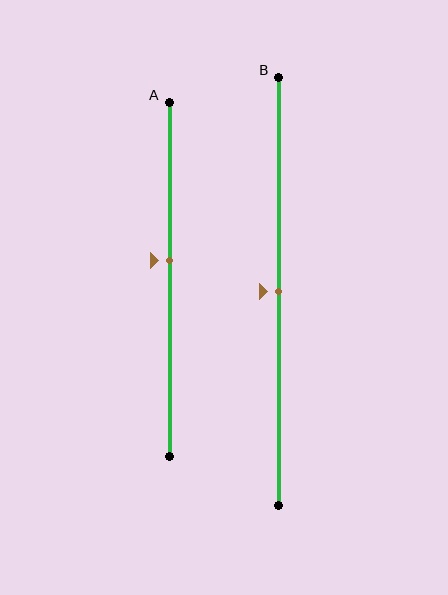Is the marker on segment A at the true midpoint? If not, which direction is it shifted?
No, the marker on segment A is shifted upward by about 5% of the segment length.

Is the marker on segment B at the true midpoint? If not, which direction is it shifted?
Yes, the marker on segment B is at the true midpoint.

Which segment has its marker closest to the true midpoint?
Segment B has its marker closest to the true midpoint.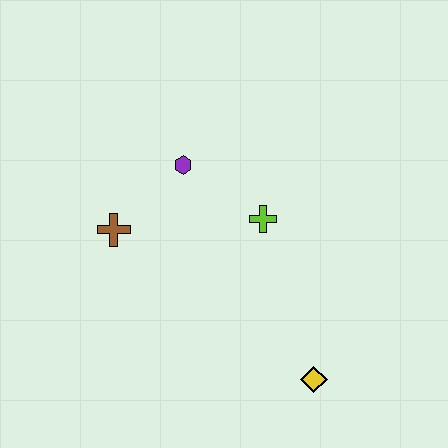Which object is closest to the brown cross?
The purple hexagon is closest to the brown cross.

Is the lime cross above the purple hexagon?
No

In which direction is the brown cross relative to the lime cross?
The brown cross is to the left of the lime cross.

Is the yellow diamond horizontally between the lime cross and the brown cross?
No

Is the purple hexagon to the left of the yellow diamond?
Yes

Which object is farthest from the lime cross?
The yellow diamond is farthest from the lime cross.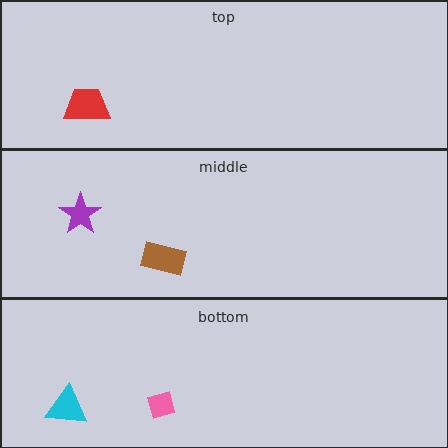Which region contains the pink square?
The bottom region.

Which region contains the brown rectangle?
The middle region.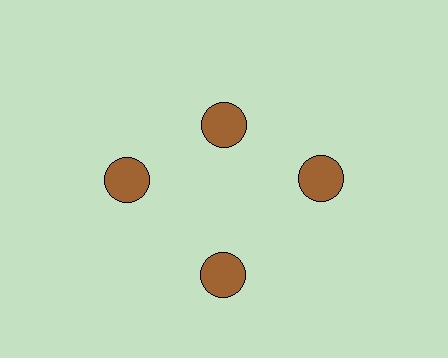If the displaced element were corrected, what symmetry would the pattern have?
It would have 4-fold rotational symmetry — the pattern would map onto itself every 90 degrees.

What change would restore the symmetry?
The symmetry would be restored by moving it outward, back onto the ring so that all 4 circles sit at equal angles and equal distance from the center.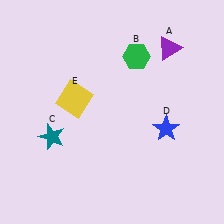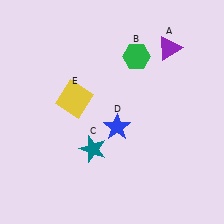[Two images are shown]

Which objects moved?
The objects that moved are: the teal star (C), the blue star (D).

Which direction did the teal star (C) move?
The teal star (C) moved right.